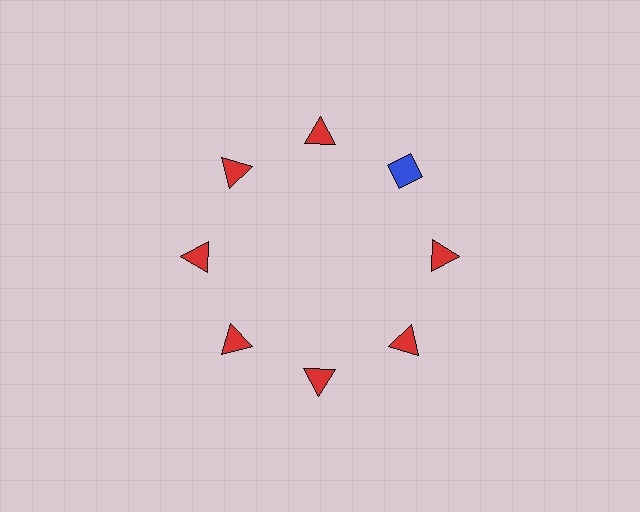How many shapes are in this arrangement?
There are 8 shapes arranged in a ring pattern.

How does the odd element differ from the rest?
It differs in both color (blue instead of red) and shape (diamond instead of triangle).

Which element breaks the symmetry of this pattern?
The blue diamond at roughly the 2 o'clock position breaks the symmetry. All other shapes are red triangles.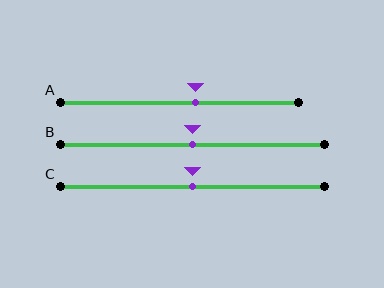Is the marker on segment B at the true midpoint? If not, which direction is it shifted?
Yes, the marker on segment B is at the true midpoint.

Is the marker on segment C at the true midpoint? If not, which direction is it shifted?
Yes, the marker on segment C is at the true midpoint.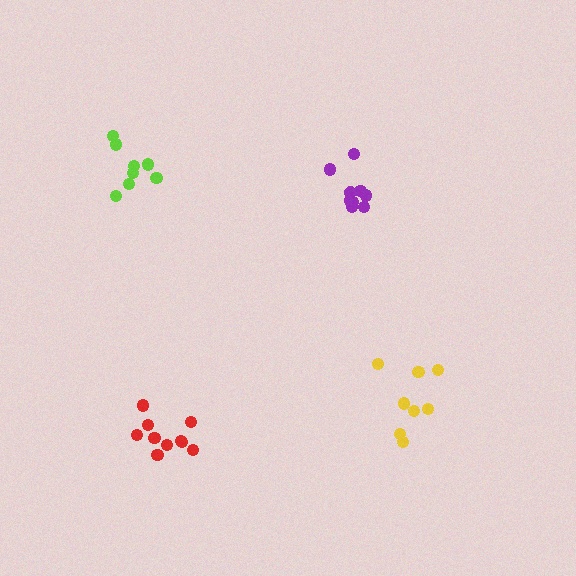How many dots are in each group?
Group 1: 9 dots, Group 2: 10 dots, Group 3: 8 dots, Group 4: 8 dots (35 total).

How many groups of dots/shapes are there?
There are 4 groups.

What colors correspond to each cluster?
The clusters are colored: purple, red, lime, yellow.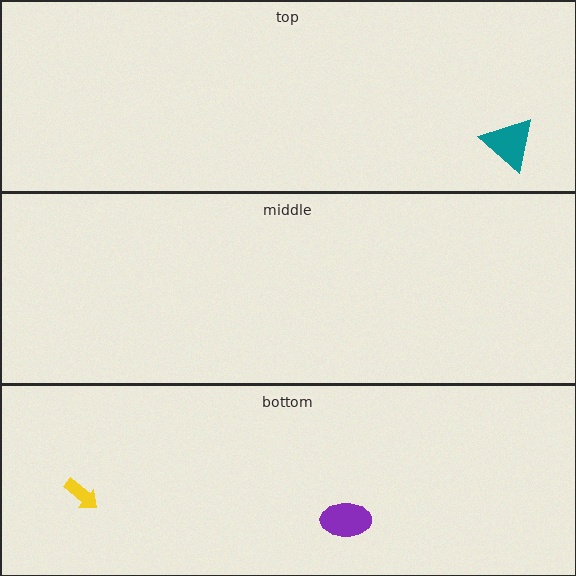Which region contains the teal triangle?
The top region.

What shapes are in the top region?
The teal triangle.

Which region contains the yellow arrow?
The bottom region.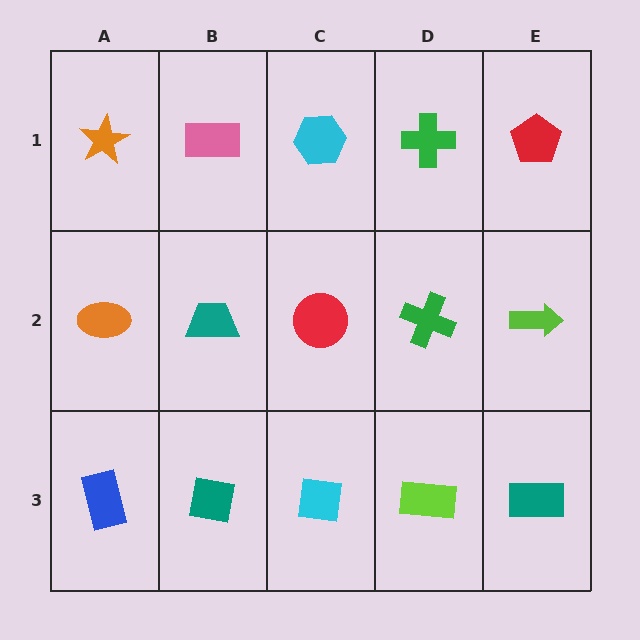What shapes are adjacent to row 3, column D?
A green cross (row 2, column D), a cyan square (row 3, column C), a teal rectangle (row 3, column E).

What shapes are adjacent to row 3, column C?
A red circle (row 2, column C), a teal square (row 3, column B), a lime rectangle (row 3, column D).